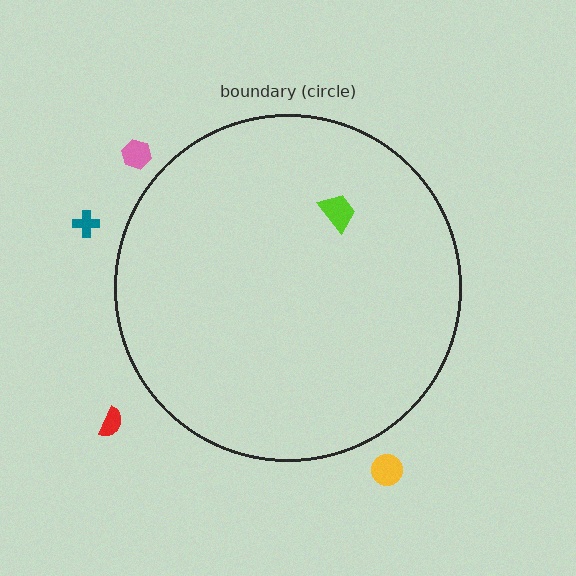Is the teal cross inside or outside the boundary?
Outside.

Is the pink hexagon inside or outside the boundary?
Outside.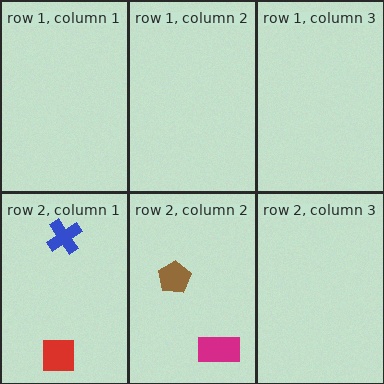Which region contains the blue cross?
The row 2, column 1 region.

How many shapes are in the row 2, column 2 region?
2.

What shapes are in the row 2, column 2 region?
The magenta rectangle, the brown pentagon.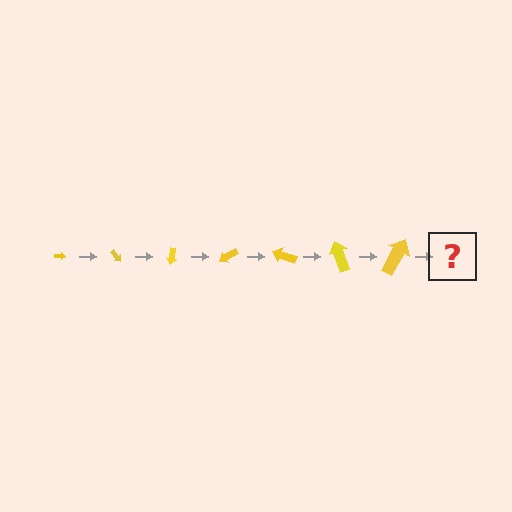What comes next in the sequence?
The next element should be an arrow, larger than the previous one and rotated 350 degrees from the start.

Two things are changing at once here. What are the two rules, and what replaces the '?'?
The two rules are that the arrow grows larger each step and it rotates 50 degrees each step. The '?' should be an arrow, larger than the previous one and rotated 350 degrees from the start.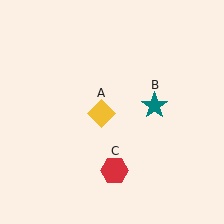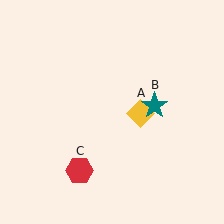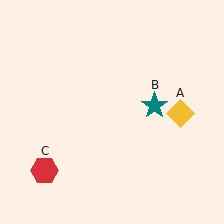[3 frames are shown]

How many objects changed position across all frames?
2 objects changed position: yellow diamond (object A), red hexagon (object C).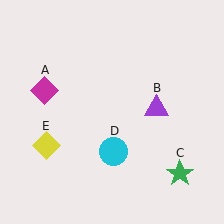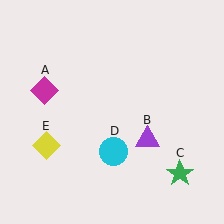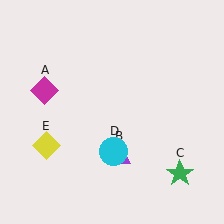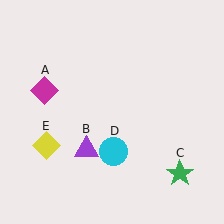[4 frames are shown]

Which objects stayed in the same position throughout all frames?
Magenta diamond (object A) and green star (object C) and cyan circle (object D) and yellow diamond (object E) remained stationary.